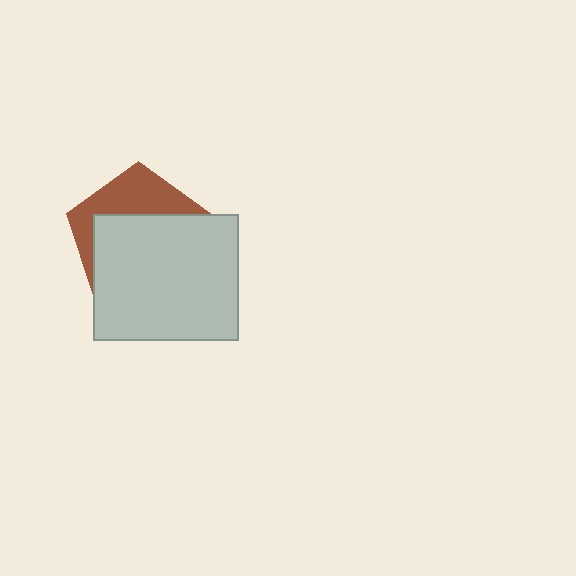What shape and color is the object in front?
The object in front is a light gray rectangle.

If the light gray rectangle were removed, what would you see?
You would see the complete brown pentagon.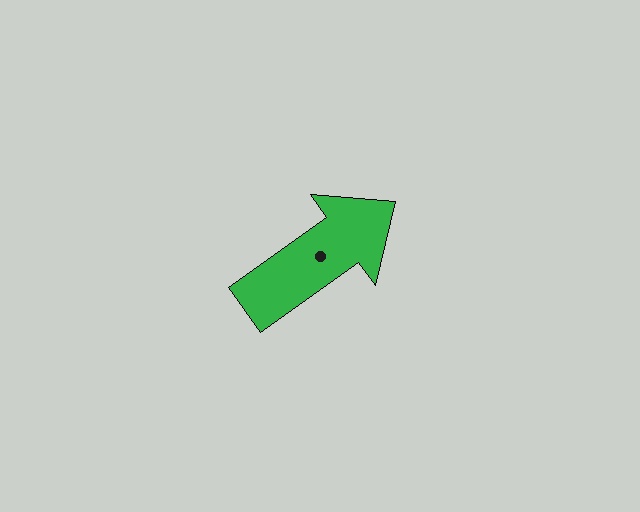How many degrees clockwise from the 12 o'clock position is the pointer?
Approximately 54 degrees.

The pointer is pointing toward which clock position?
Roughly 2 o'clock.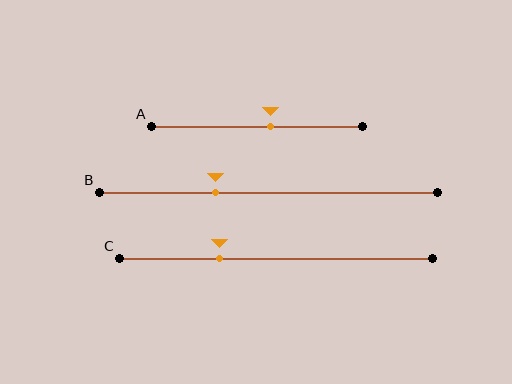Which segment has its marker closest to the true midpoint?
Segment A has its marker closest to the true midpoint.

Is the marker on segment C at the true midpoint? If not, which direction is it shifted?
No, the marker on segment C is shifted to the left by about 18% of the segment length.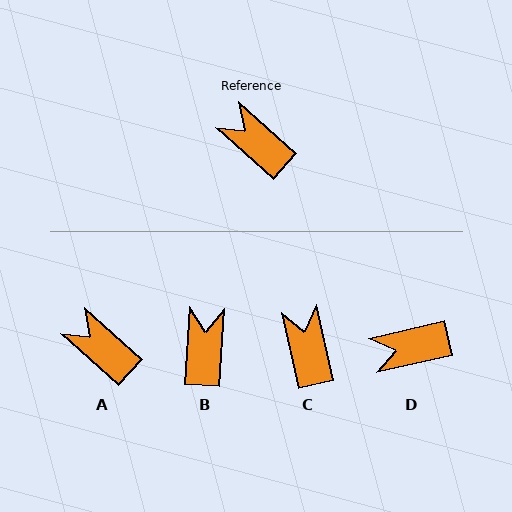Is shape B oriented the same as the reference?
No, it is off by about 51 degrees.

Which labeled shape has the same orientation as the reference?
A.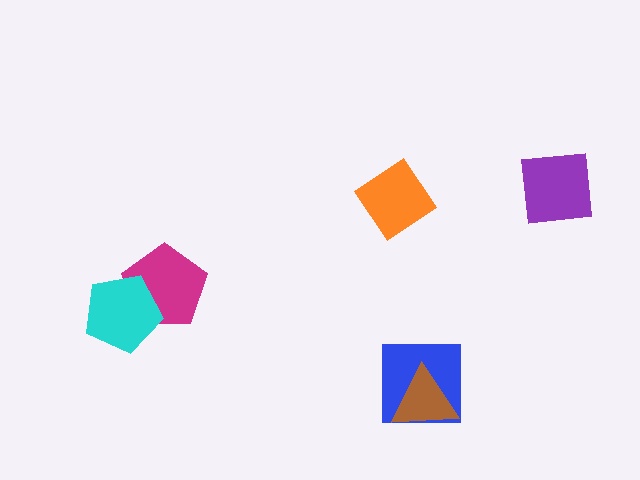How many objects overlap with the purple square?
0 objects overlap with the purple square.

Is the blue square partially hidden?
Yes, it is partially covered by another shape.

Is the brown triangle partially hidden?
No, no other shape covers it.